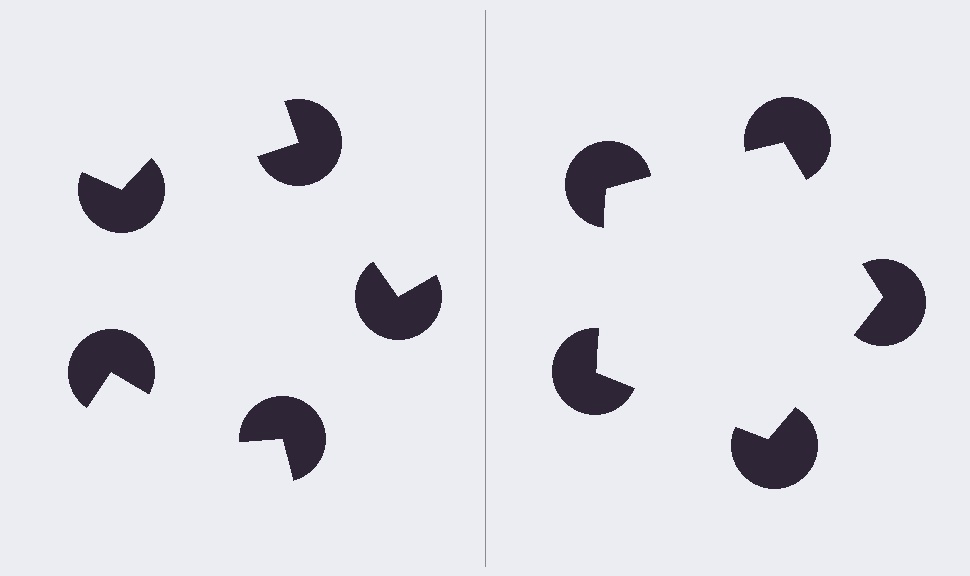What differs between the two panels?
The pac-man discs are positioned identically on both sides; only the wedge orientations differ. On the right they align to a pentagon; on the left they are misaligned.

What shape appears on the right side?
An illusory pentagon.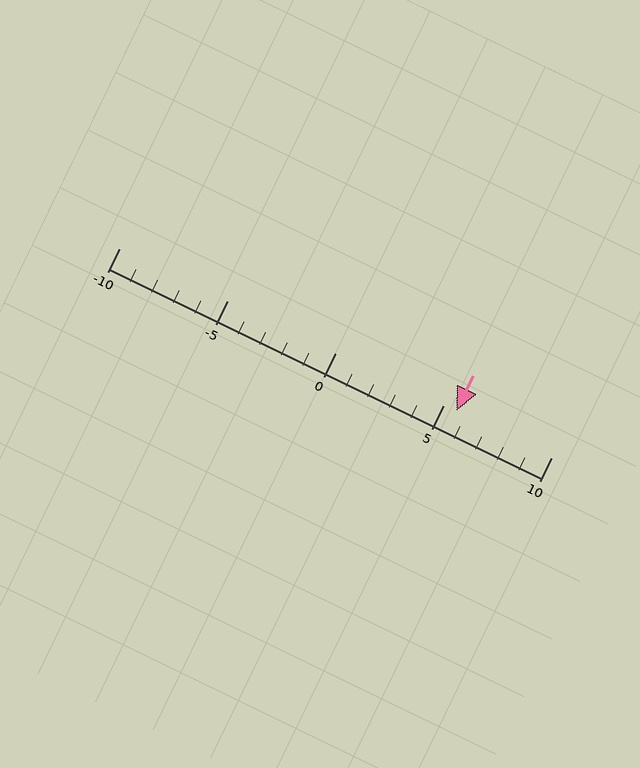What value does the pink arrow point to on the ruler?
The pink arrow points to approximately 6.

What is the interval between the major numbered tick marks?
The major tick marks are spaced 5 units apart.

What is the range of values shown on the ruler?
The ruler shows values from -10 to 10.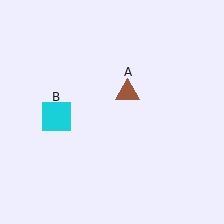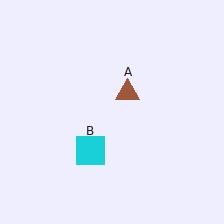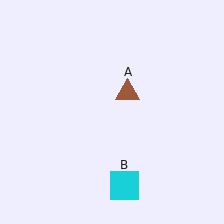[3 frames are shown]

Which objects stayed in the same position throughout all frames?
Brown triangle (object A) remained stationary.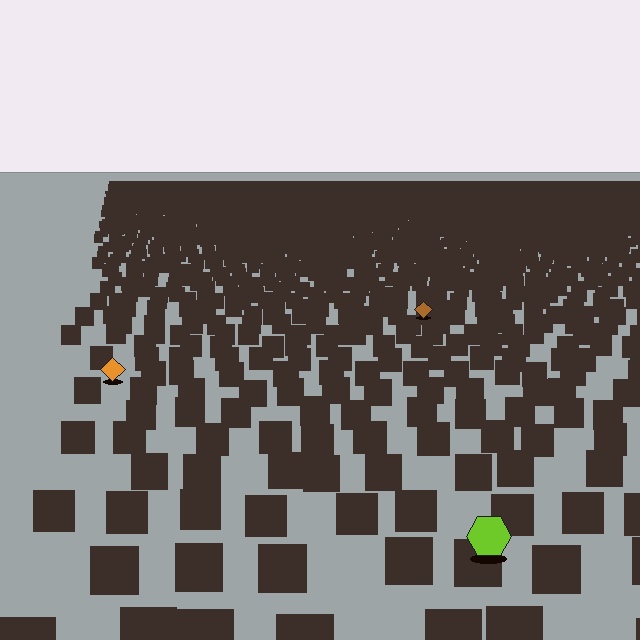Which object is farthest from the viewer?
The brown diamond is farthest from the viewer. It appears smaller and the ground texture around it is denser.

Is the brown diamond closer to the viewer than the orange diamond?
No. The orange diamond is closer — you can tell from the texture gradient: the ground texture is coarser near it.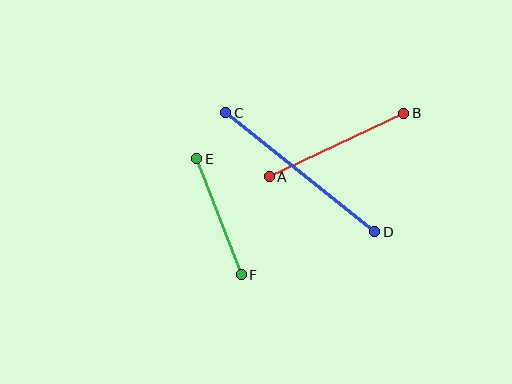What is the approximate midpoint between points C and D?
The midpoint is at approximately (300, 172) pixels.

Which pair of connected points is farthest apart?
Points C and D are farthest apart.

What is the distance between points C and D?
The distance is approximately 190 pixels.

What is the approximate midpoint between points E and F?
The midpoint is at approximately (219, 217) pixels.